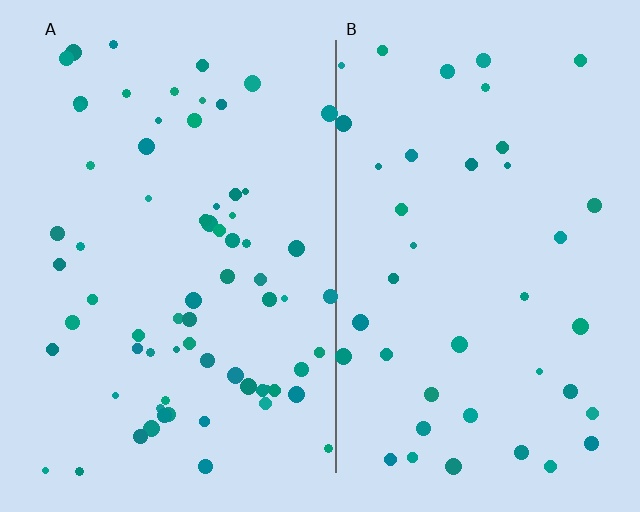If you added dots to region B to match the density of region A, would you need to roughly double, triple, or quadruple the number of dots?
Approximately double.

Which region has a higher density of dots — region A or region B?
A (the left).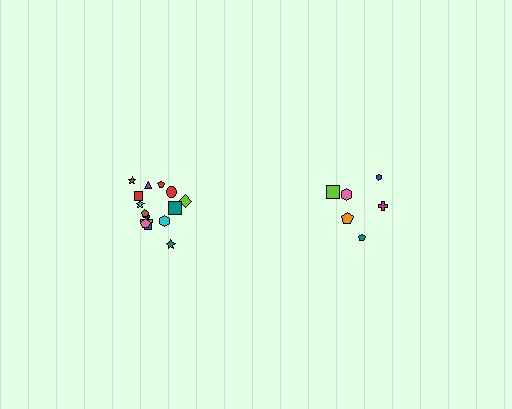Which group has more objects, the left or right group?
The left group.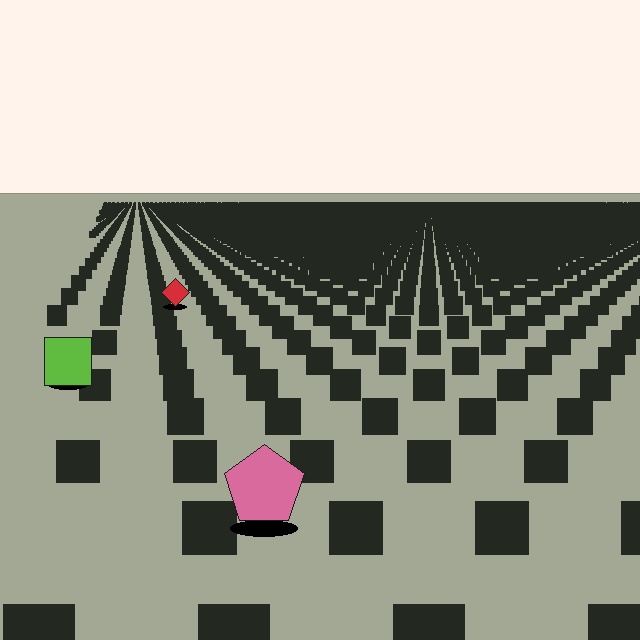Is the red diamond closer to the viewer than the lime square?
No. The lime square is closer — you can tell from the texture gradient: the ground texture is coarser near it.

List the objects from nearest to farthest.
From nearest to farthest: the pink pentagon, the lime square, the red diamond.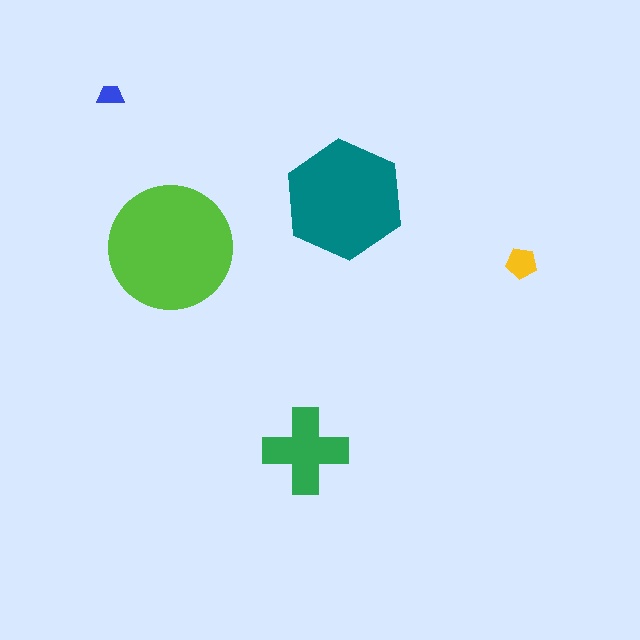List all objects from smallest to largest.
The blue trapezoid, the yellow pentagon, the green cross, the teal hexagon, the lime circle.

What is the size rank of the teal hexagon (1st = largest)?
2nd.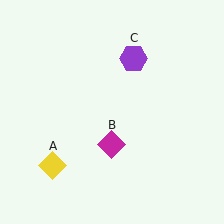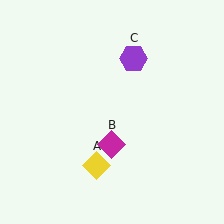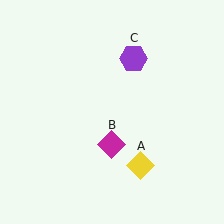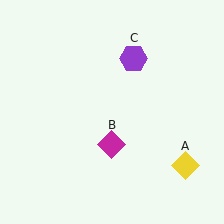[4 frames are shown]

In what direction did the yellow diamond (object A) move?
The yellow diamond (object A) moved right.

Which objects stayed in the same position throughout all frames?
Magenta diamond (object B) and purple hexagon (object C) remained stationary.